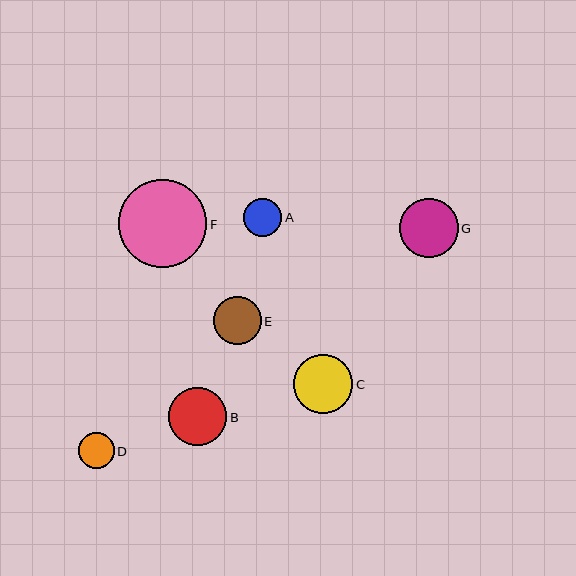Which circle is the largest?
Circle F is the largest with a size of approximately 89 pixels.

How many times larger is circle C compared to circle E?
Circle C is approximately 1.2 times the size of circle E.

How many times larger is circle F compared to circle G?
Circle F is approximately 1.5 times the size of circle G.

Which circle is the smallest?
Circle D is the smallest with a size of approximately 36 pixels.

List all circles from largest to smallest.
From largest to smallest: F, C, G, B, E, A, D.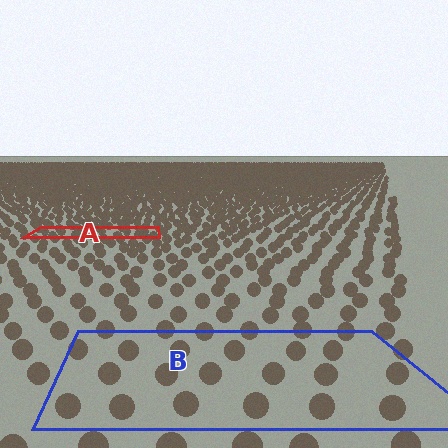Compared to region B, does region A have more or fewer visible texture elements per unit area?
Region A has more texture elements per unit area — they are packed more densely because it is farther away.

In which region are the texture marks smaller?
The texture marks are smaller in region A, because it is farther away.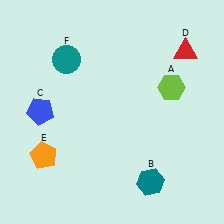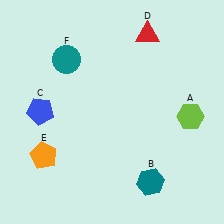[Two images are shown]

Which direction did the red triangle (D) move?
The red triangle (D) moved left.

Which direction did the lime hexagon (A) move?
The lime hexagon (A) moved down.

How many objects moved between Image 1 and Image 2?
2 objects moved between the two images.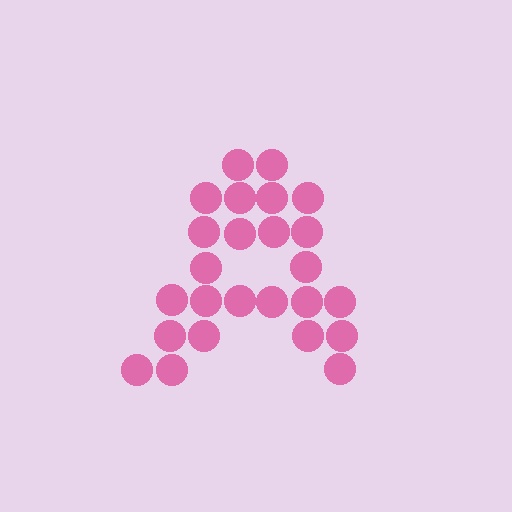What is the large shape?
The large shape is the letter A.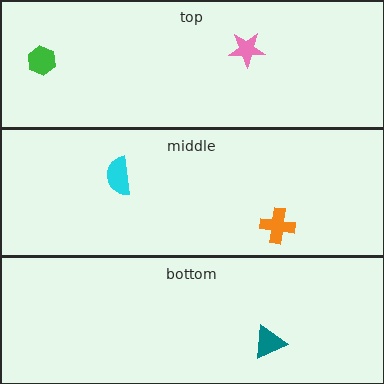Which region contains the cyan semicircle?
The middle region.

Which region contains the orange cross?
The middle region.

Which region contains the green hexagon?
The top region.